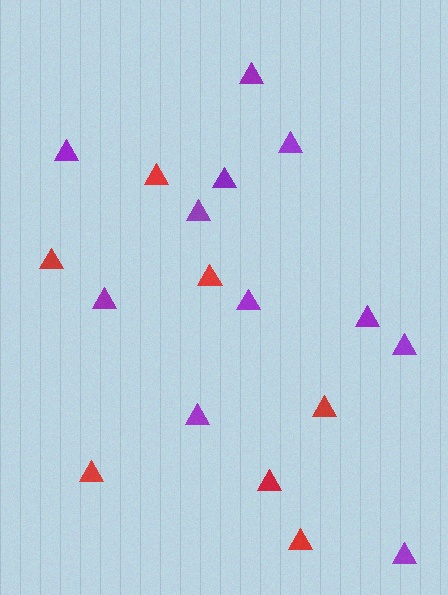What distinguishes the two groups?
There are 2 groups: one group of purple triangles (11) and one group of red triangles (7).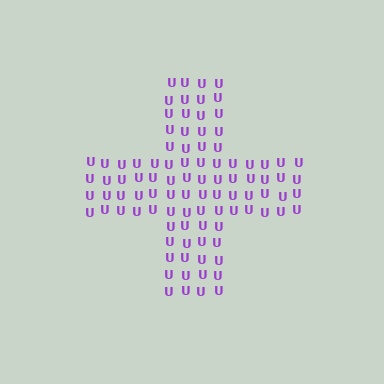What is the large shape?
The large shape is a cross.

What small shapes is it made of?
It is made of small letter U's.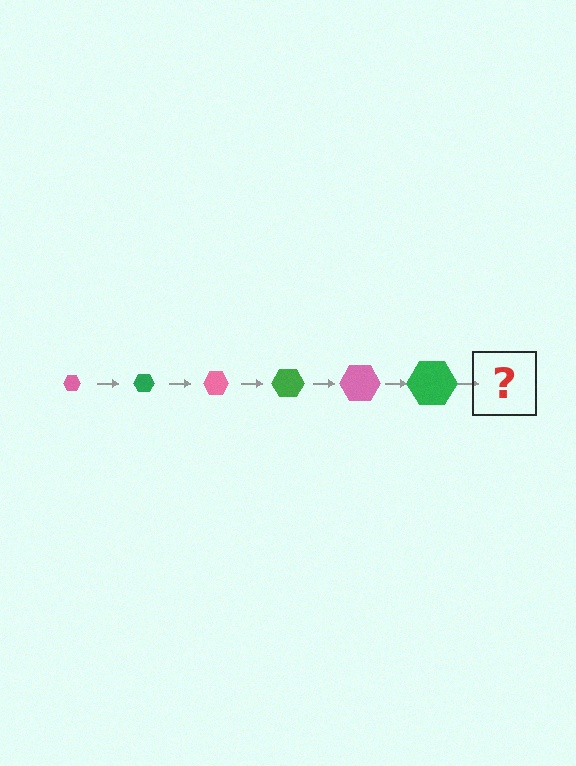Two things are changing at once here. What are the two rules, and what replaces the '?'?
The two rules are that the hexagon grows larger each step and the color cycles through pink and green. The '?' should be a pink hexagon, larger than the previous one.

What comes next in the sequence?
The next element should be a pink hexagon, larger than the previous one.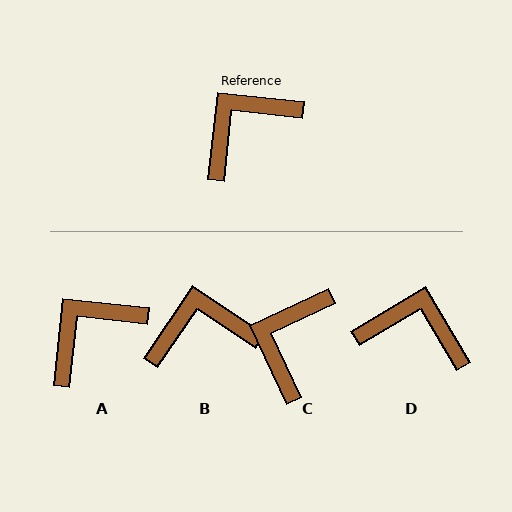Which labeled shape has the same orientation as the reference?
A.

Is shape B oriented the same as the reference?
No, it is off by about 28 degrees.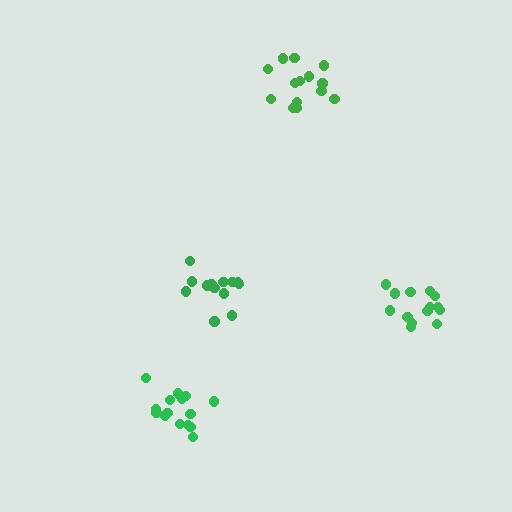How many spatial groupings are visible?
There are 4 spatial groupings.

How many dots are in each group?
Group 1: 13 dots, Group 2: 14 dots, Group 3: 14 dots, Group 4: 15 dots (56 total).